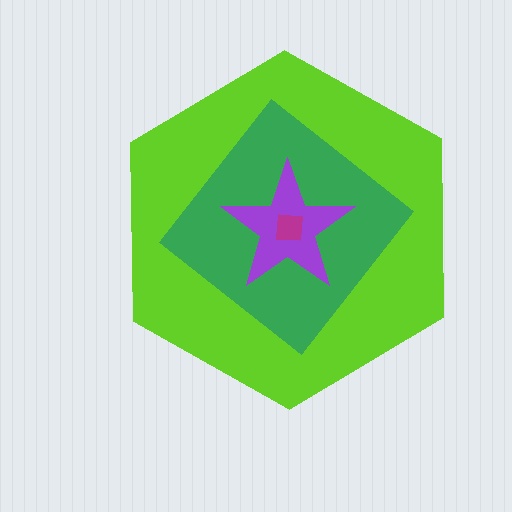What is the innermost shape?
The magenta square.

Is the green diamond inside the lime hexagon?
Yes.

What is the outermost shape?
The lime hexagon.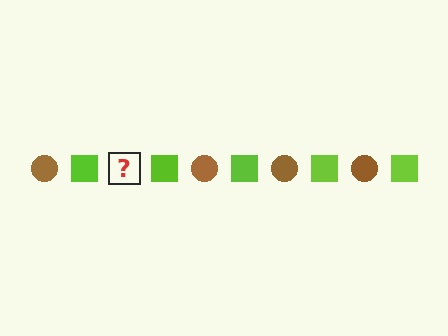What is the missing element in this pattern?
The missing element is a brown circle.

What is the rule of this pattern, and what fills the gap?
The rule is that the pattern alternates between brown circle and lime square. The gap should be filled with a brown circle.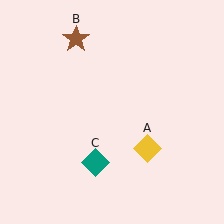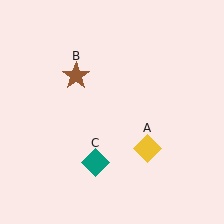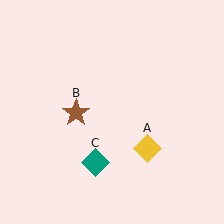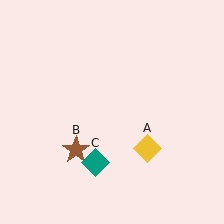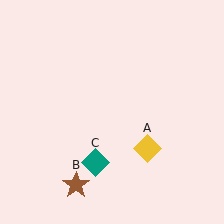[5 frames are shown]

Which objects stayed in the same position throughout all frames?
Yellow diamond (object A) and teal diamond (object C) remained stationary.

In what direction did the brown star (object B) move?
The brown star (object B) moved down.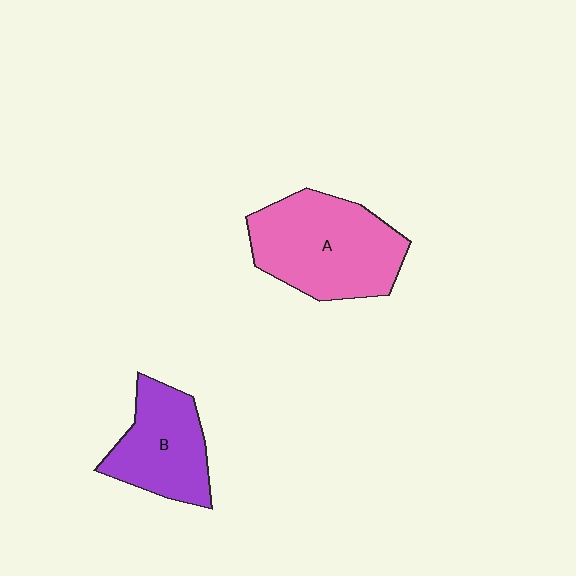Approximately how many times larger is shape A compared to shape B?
Approximately 1.5 times.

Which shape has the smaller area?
Shape B (purple).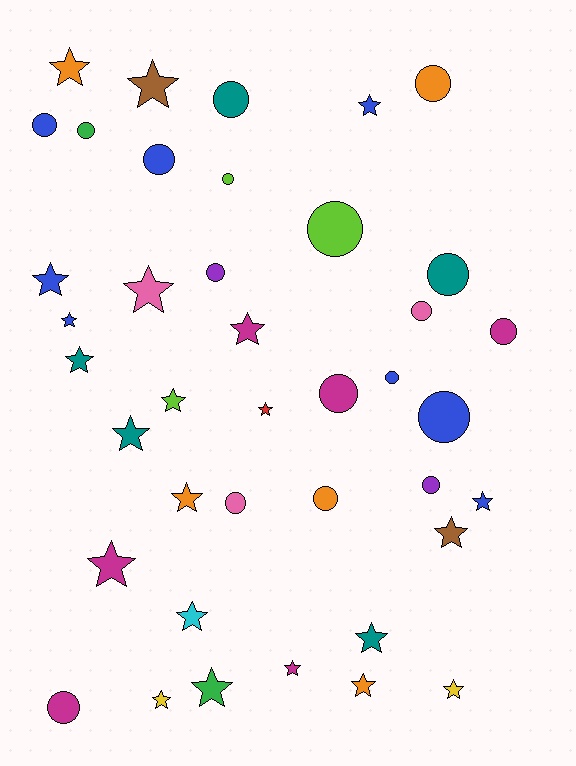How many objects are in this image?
There are 40 objects.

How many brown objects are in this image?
There are 2 brown objects.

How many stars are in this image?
There are 22 stars.